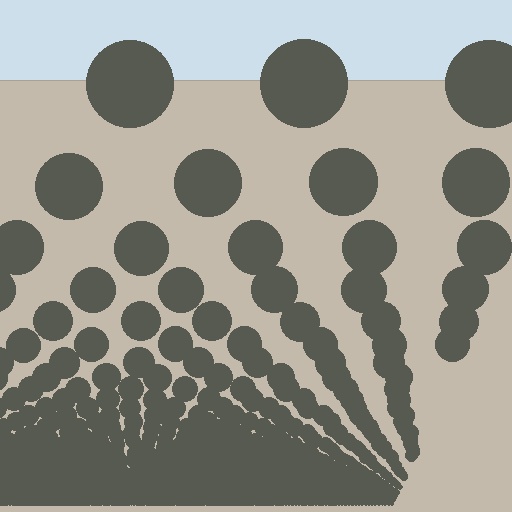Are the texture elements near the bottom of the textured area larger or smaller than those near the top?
Smaller. The gradient is inverted — elements near the bottom are smaller and denser.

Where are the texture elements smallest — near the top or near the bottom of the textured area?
Near the bottom.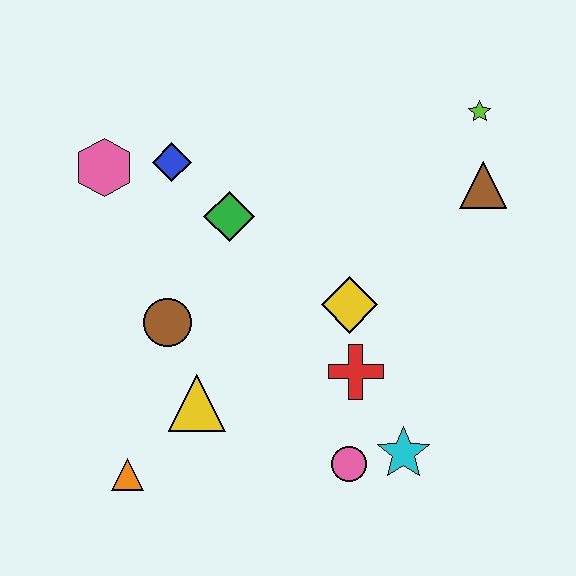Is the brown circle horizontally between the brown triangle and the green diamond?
No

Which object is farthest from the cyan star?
The pink hexagon is farthest from the cyan star.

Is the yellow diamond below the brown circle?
No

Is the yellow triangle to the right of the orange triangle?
Yes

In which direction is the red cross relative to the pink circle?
The red cross is above the pink circle.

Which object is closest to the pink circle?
The cyan star is closest to the pink circle.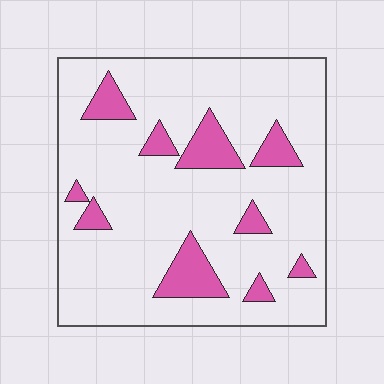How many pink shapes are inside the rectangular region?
10.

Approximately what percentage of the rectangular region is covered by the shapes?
Approximately 15%.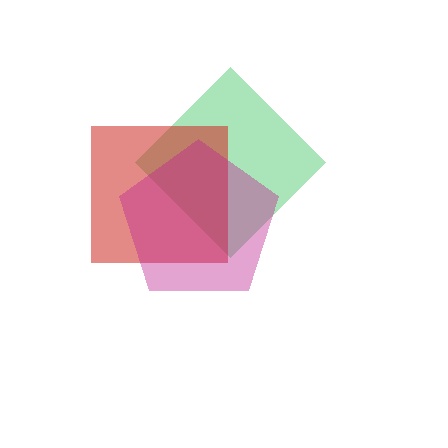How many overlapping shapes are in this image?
There are 3 overlapping shapes in the image.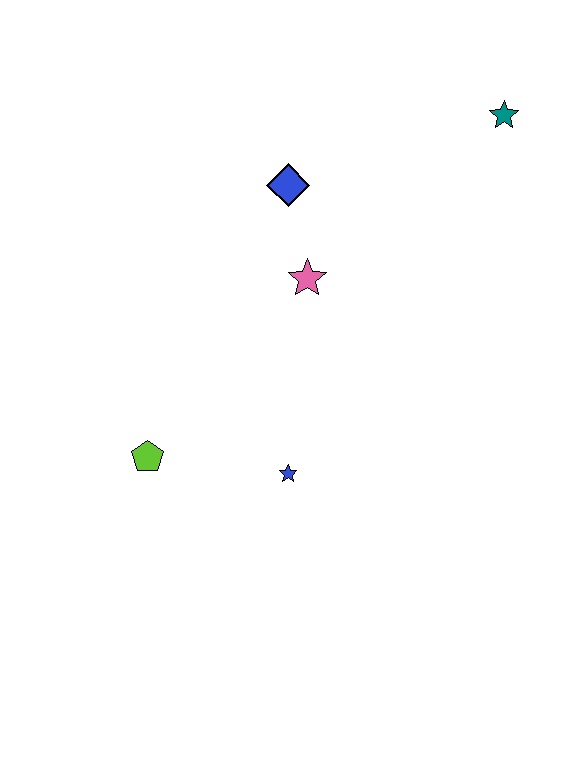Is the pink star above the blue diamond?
No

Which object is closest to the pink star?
The blue diamond is closest to the pink star.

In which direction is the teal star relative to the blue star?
The teal star is above the blue star.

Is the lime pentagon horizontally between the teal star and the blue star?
No